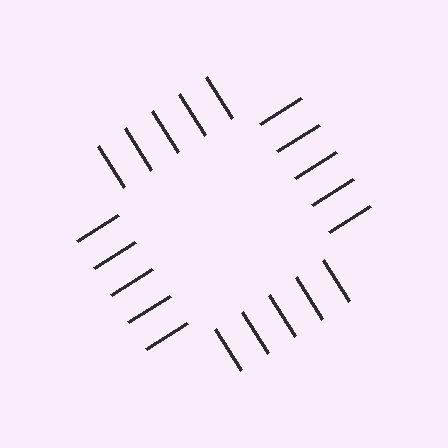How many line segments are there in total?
20 — 5 along each of the 4 edges.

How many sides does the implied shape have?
4 sides — the line-ends trace a square.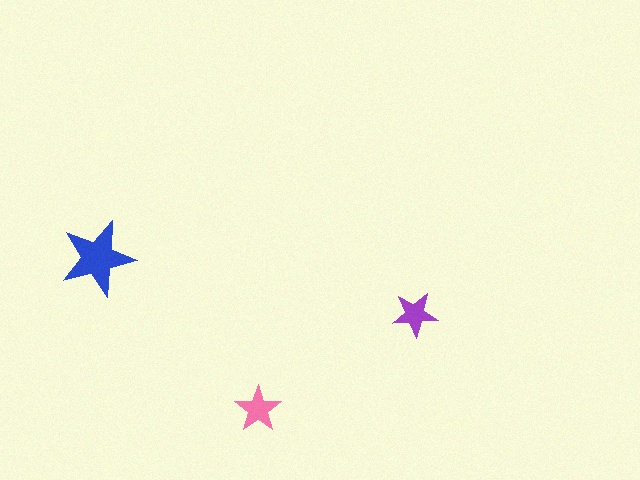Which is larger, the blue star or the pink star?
The blue one.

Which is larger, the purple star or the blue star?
The blue one.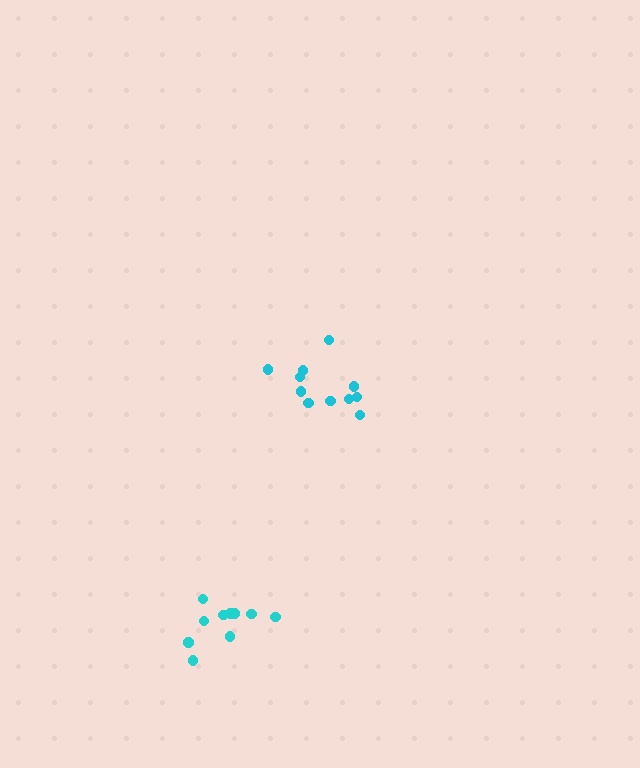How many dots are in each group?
Group 1: 11 dots, Group 2: 10 dots (21 total).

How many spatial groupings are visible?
There are 2 spatial groupings.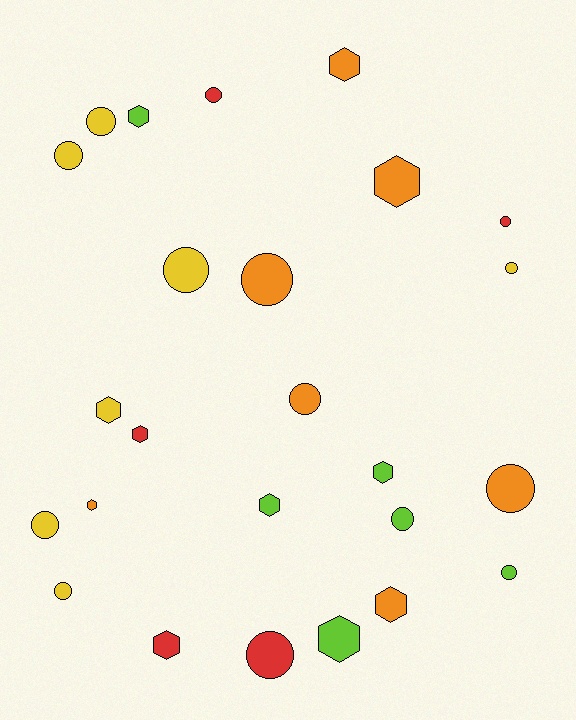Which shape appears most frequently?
Circle, with 14 objects.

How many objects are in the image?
There are 25 objects.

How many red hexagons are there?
There are 2 red hexagons.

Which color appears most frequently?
Yellow, with 7 objects.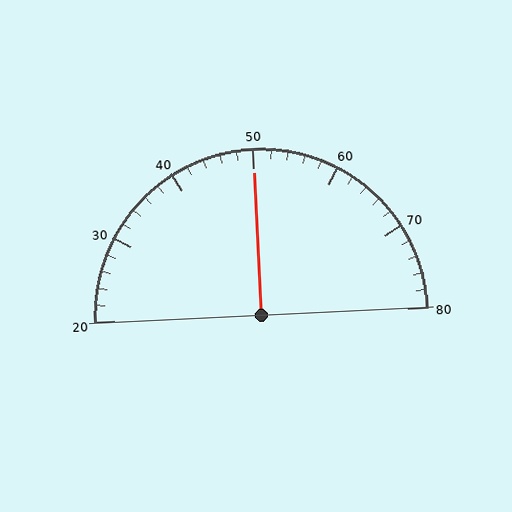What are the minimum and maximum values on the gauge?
The gauge ranges from 20 to 80.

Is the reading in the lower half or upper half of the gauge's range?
The reading is in the upper half of the range (20 to 80).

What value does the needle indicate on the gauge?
The needle indicates approximately 50.